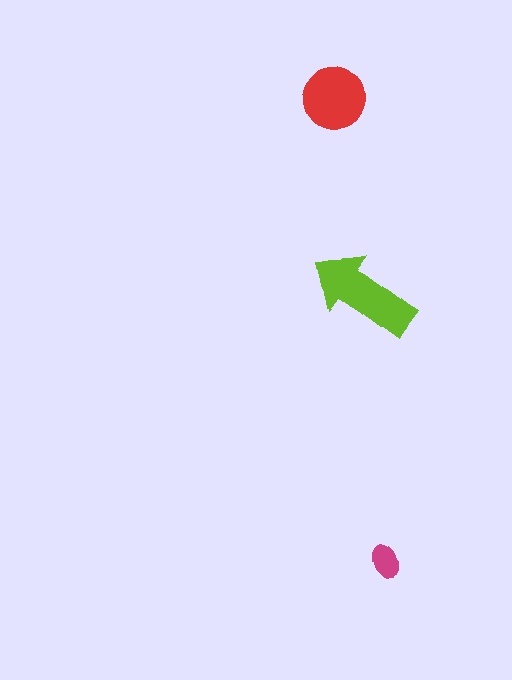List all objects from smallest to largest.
The magenta ellipse, the red circle, the lime arrow.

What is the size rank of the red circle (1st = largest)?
2nd.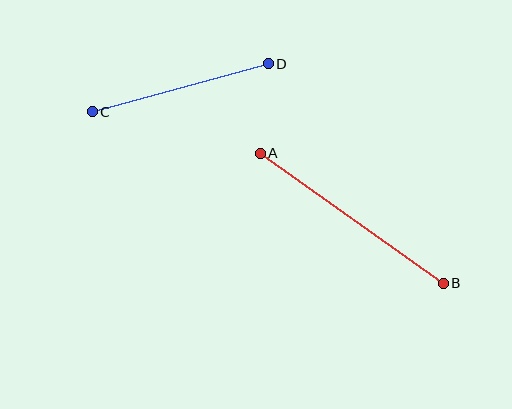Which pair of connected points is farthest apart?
Points A and B are farthest apart.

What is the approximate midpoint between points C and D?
The midpoint is at approximately (180, 88) pixels.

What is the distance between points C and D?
The distance is approximately 183 pixels.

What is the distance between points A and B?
The distance is approximately 225 pixels.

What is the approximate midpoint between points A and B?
The midpoint is at approximately (352, 218) pixels.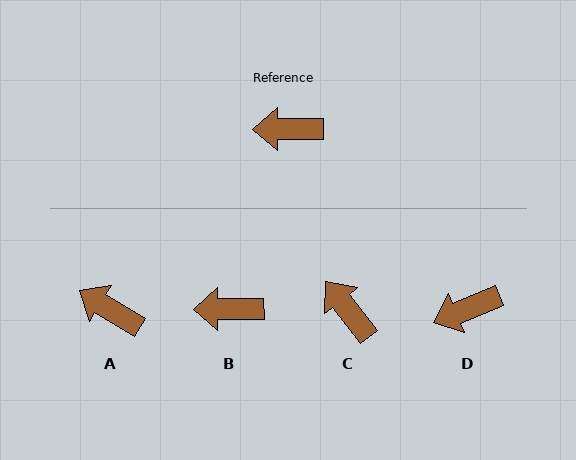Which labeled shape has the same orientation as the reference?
B.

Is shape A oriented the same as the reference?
No, it is off by about 32 degrees.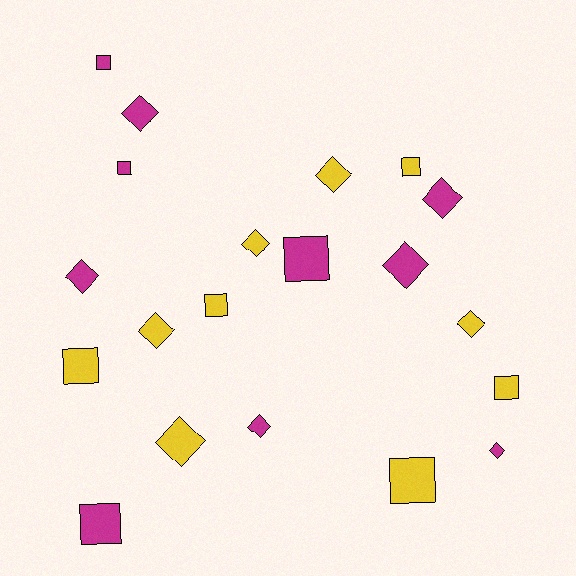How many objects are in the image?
There are 20 objects.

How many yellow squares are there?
There are 5 yellow squares.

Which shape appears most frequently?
Diamond, with 11 objects.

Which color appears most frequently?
Yellow, with 10 objects.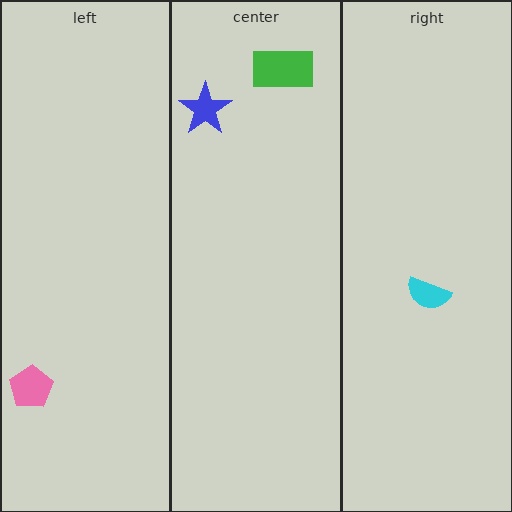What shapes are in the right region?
The cyan semicircle.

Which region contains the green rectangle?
The center region.